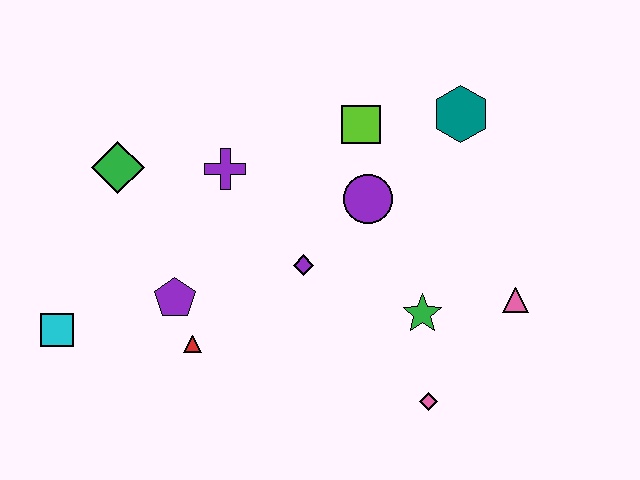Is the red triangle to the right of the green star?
No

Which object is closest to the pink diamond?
The green star is closest to the pink diamond.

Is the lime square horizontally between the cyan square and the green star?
Yes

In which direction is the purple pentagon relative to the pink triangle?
The purple pentagon is to the left of the pink triangle.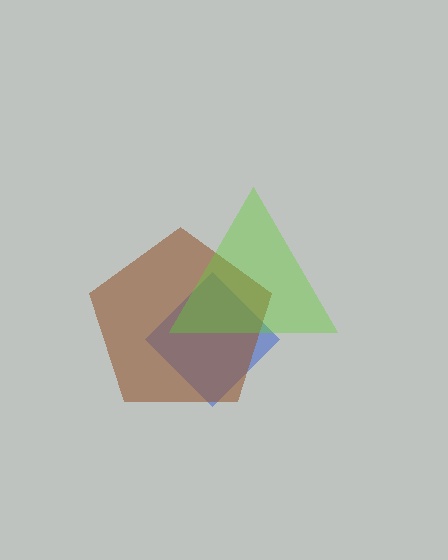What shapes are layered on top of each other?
The layered shapes are: a blue diamond, a brown pentagon, a lime triangle.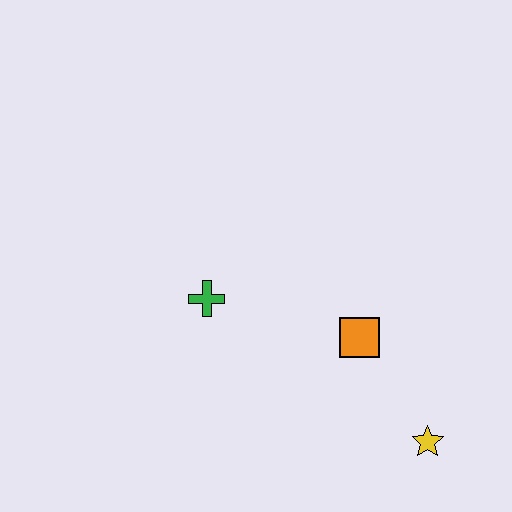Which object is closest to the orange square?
The yellow star is closest to the orange square.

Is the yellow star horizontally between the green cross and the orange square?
No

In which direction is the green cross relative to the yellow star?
The green cross is to the left of the yellow star.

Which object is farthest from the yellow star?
The green cross is farthest from the yellow star.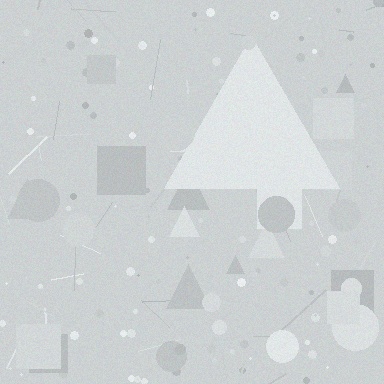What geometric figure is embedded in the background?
A triangle is embedded in the background.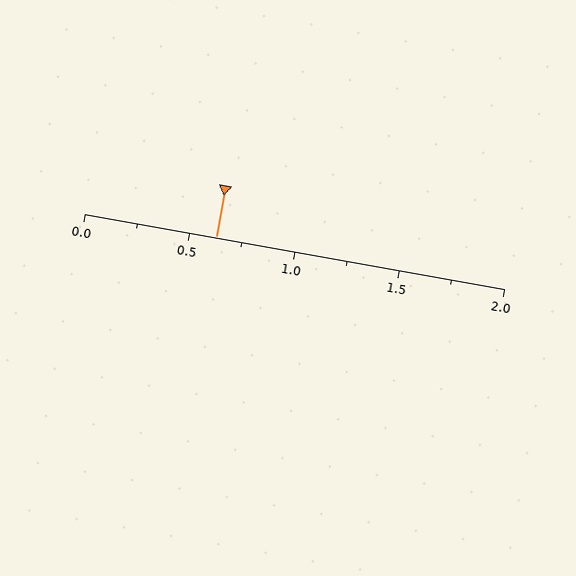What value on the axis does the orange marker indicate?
The marker indicates approximately 0.62.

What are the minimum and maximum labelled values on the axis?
The axis runs from 0.0 to 2.0.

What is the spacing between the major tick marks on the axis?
The major ticks are spaced 0.5 apart.